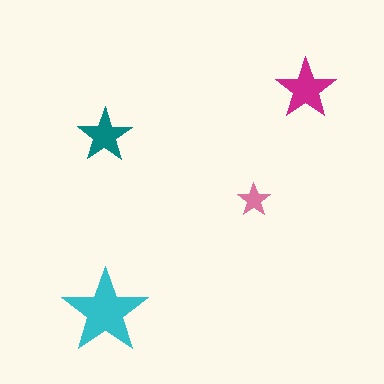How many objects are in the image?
There are 4 objects in the image.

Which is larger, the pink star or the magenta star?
The magenta one.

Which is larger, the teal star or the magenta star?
The magenta one.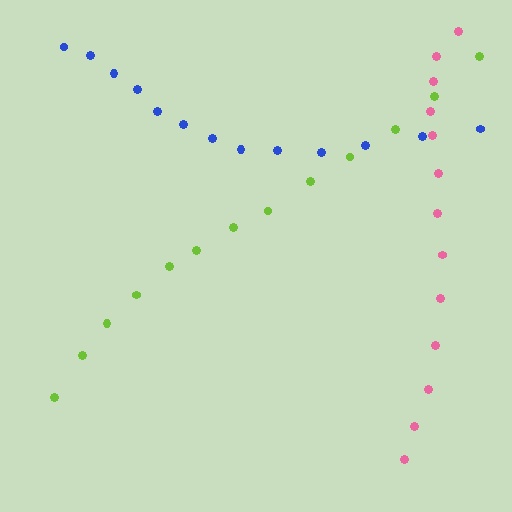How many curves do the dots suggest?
There are 3 distinct paths.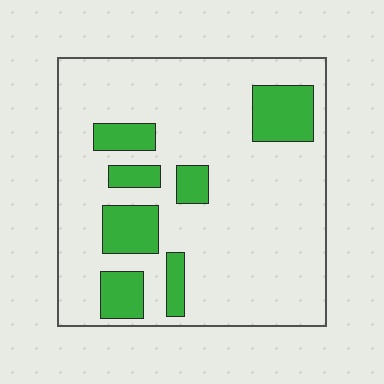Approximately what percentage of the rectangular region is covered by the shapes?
Approximately 20%.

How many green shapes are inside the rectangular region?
7.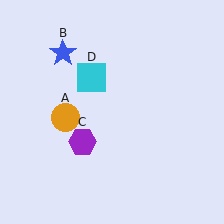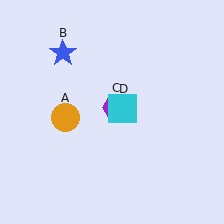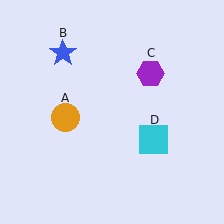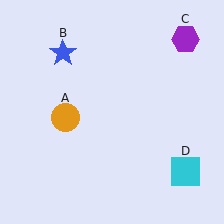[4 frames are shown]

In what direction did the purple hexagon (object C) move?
The purple hexagon (object C) moved up and to the right.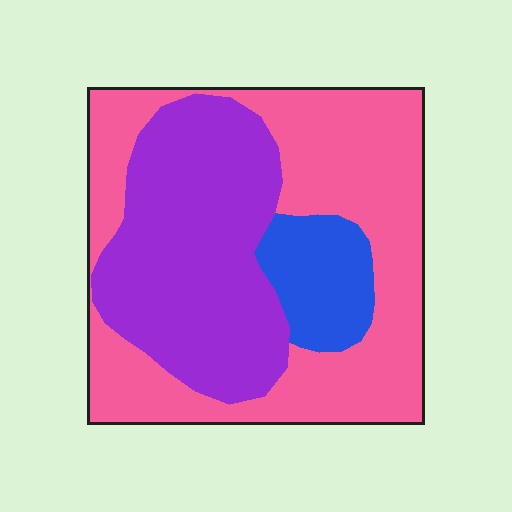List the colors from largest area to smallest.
From largest to smallest: pink, purple, blue.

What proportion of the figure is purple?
Purple covers 38% of the figure.